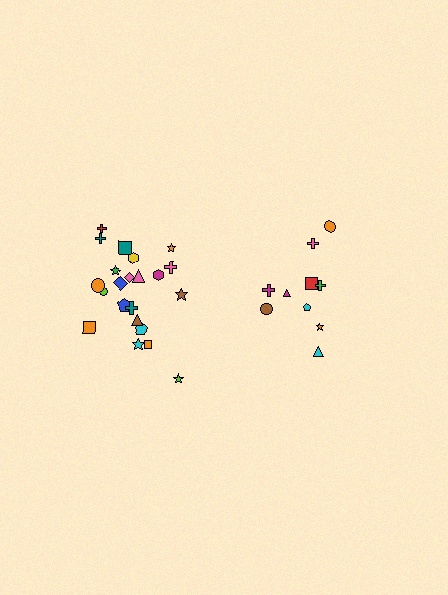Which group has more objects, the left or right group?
The left group.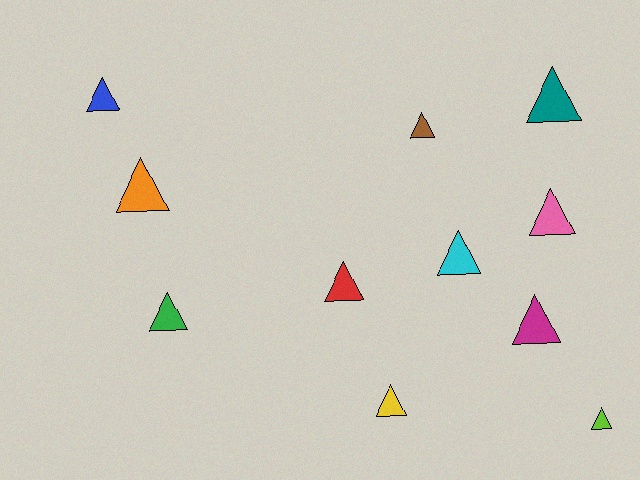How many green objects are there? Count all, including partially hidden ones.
There is 1 green object.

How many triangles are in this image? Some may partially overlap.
There are 11 triangles.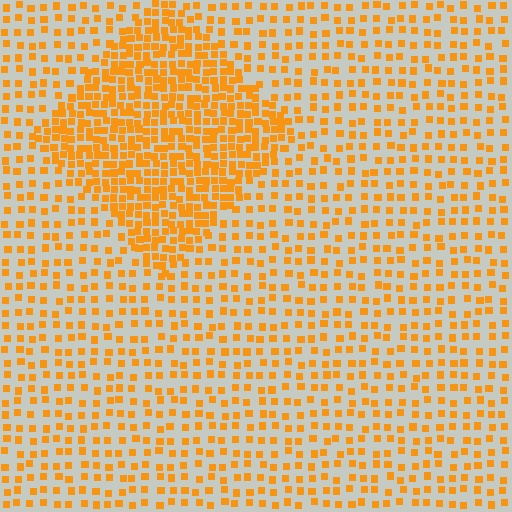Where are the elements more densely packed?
The elements are more densely packed inside the diamond boundary.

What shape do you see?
I see a diamond.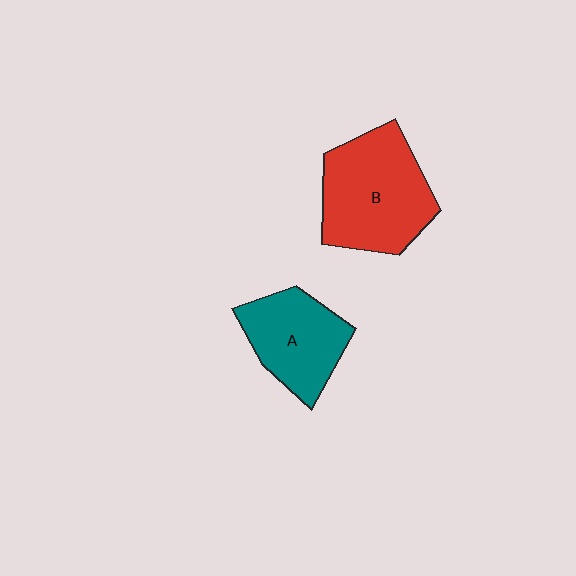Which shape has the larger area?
Shape B (red).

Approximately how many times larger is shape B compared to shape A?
Approximately 1.4 times.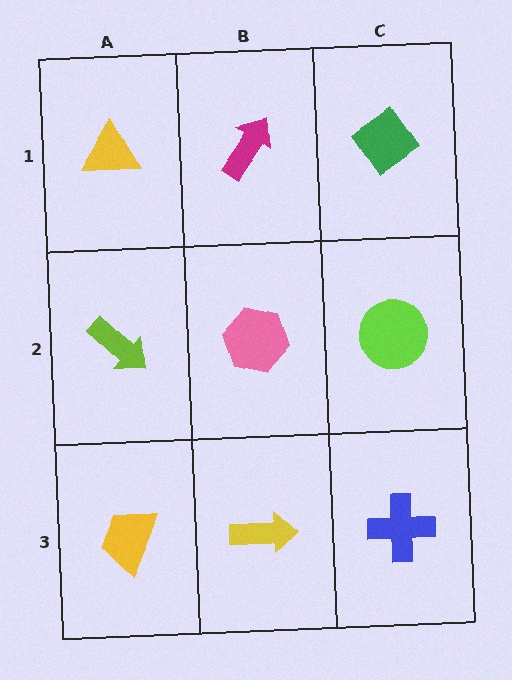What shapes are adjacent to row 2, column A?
A yellow triangle (row 1, column A), a yellow trapezoid (row 3, column A), a pink hexagon (row 2, column B).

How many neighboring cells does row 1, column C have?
2.